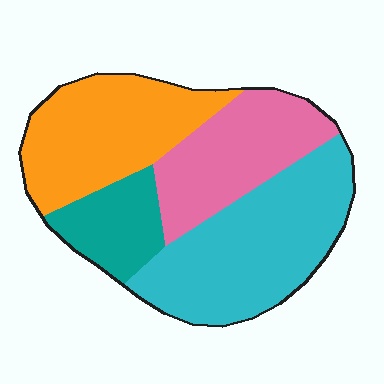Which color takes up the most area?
Cyan, at roughly 35%.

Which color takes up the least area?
Teal, at roughly 15%.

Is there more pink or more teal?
Pink.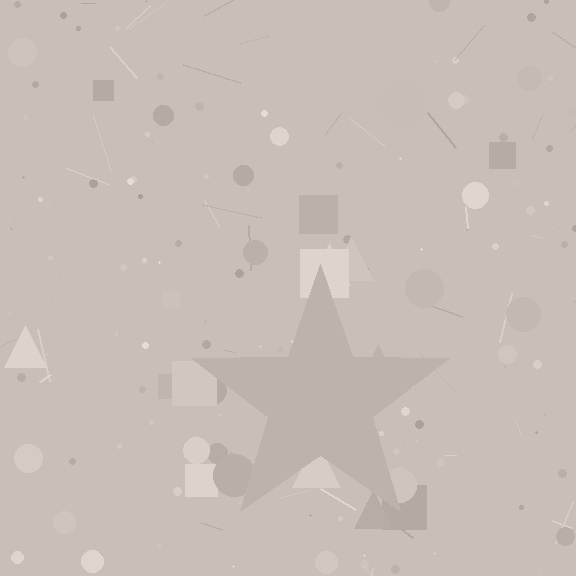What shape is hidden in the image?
A star is hidden in the image.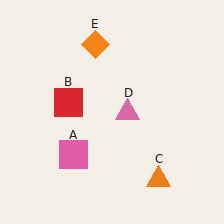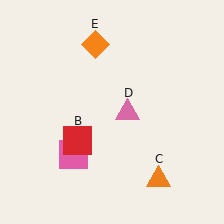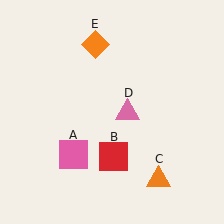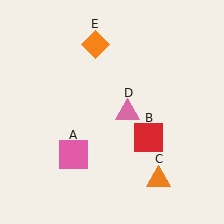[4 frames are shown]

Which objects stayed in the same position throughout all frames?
Pink square (object A) and orange triangle (object C) and pink triangle (object D) and orange diamond (object E) remained stationary.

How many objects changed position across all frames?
1 object changed position: red square (object B).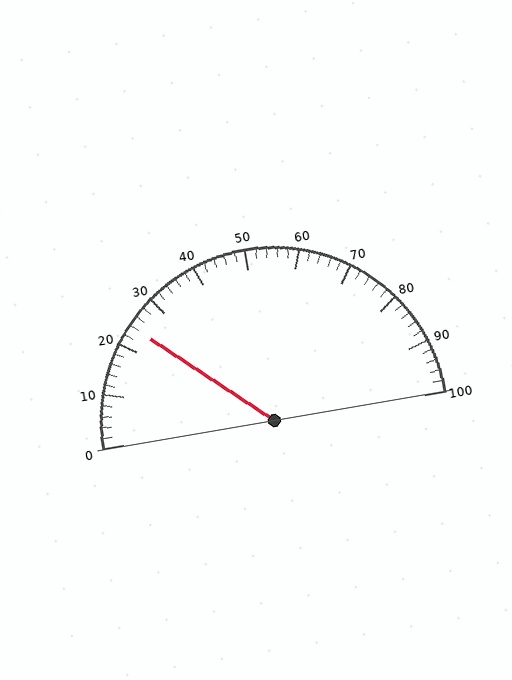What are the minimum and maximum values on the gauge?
The gauge ranges from 0 to 100.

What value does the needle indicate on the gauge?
The needle indicates approximately 24.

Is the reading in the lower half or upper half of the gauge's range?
The reading is in the lower half of the range (0 to 100).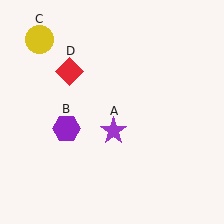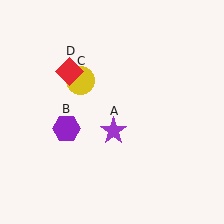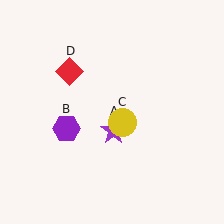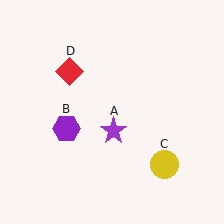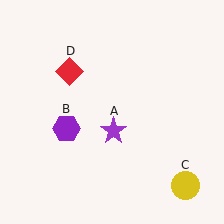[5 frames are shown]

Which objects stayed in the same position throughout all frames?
Purple star (object A) and purple hexagon (object B) and red diamond (object D) remained stationary.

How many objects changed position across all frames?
1 object changed position: yellow circle (object C).